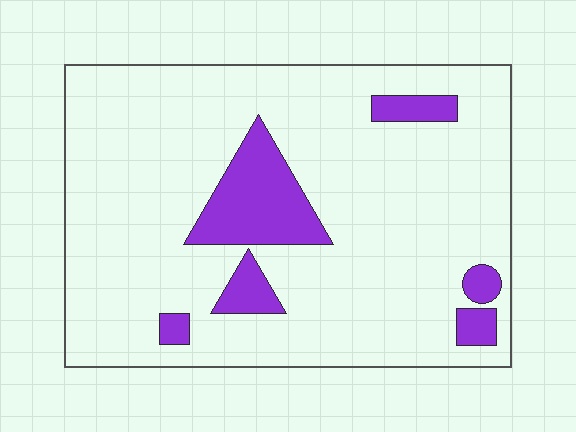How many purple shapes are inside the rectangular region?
6.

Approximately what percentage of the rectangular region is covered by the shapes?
Approximately 15%.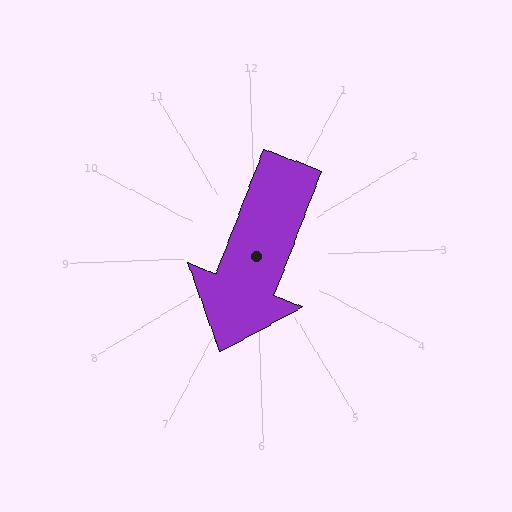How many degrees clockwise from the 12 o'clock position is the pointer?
Approximately 203 degrees.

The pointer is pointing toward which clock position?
Roughly 7 o'clock.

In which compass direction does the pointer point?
Southwest.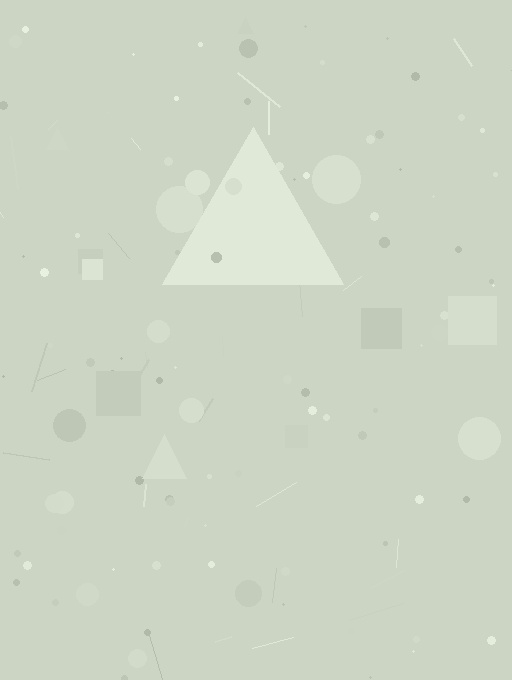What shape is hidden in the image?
A triangle is hidden in the image.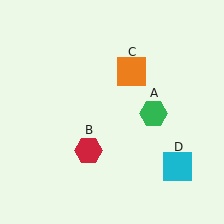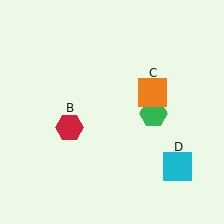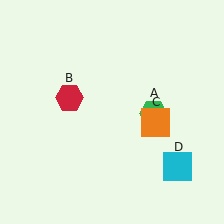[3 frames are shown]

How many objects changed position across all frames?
2 objects changed position: red hexagon (object B), orange square (object C).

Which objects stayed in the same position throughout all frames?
Green hexagon (object A) and cyan square (object D) remained stationary.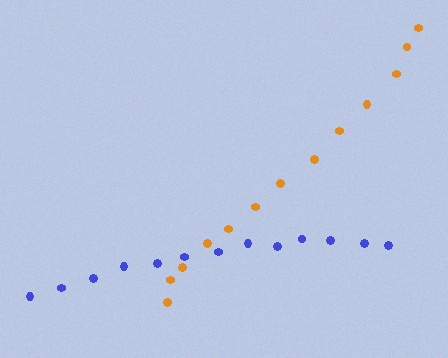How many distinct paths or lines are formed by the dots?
There are 2 distinct paths.